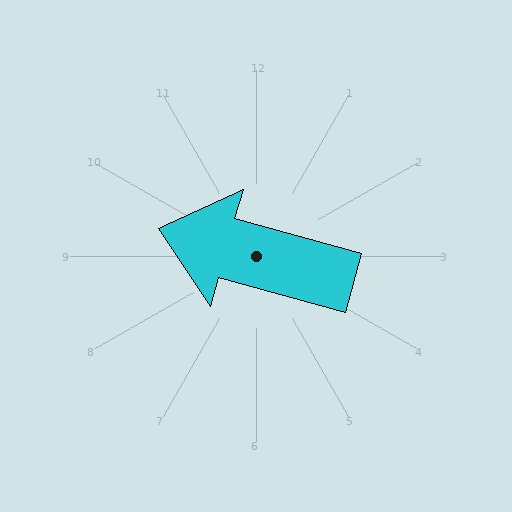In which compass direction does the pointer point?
West.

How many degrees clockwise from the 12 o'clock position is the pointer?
Approximately 286 degrees.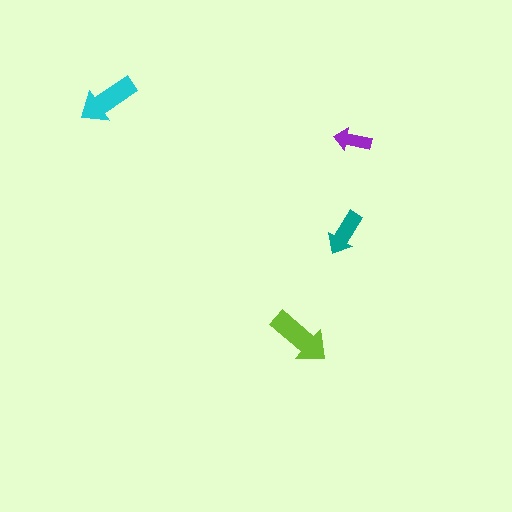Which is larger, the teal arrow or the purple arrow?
The teal one.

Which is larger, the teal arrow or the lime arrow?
The lime one.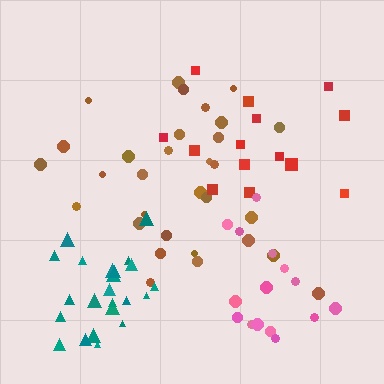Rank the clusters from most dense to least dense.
teal, pink, brown, red.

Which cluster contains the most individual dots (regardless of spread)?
Brown (31).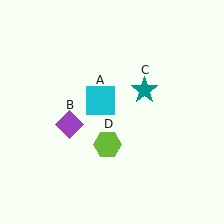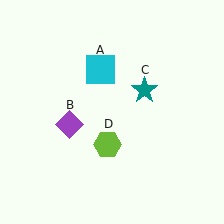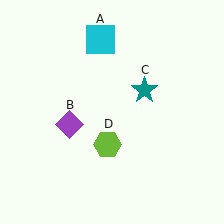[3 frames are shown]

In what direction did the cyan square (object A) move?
The cyan square (object A) moved up.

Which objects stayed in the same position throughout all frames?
Purple diamond (object B) and teal star (object C) and lime hexagon (object D) remained stationary.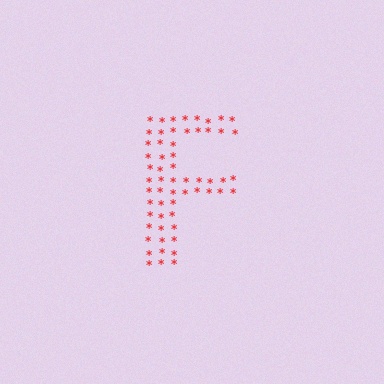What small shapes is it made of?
It is made of small asterisks.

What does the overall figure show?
The overall figure shows the letter F.